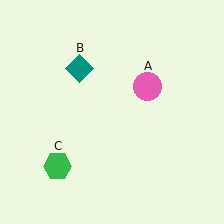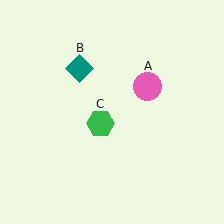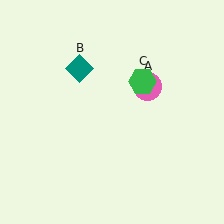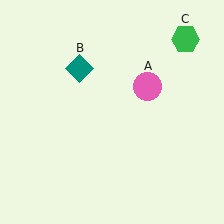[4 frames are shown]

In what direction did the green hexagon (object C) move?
The green hexagon (object C) moved up and to the right.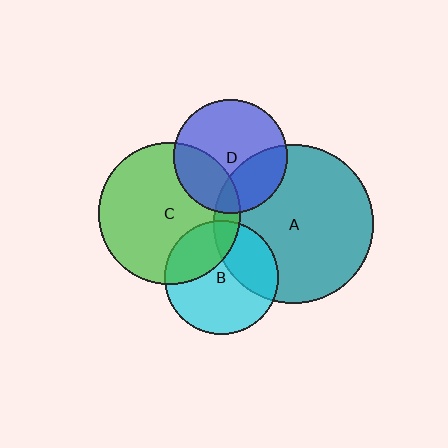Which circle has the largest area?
Circle A (teal).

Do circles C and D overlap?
Yes.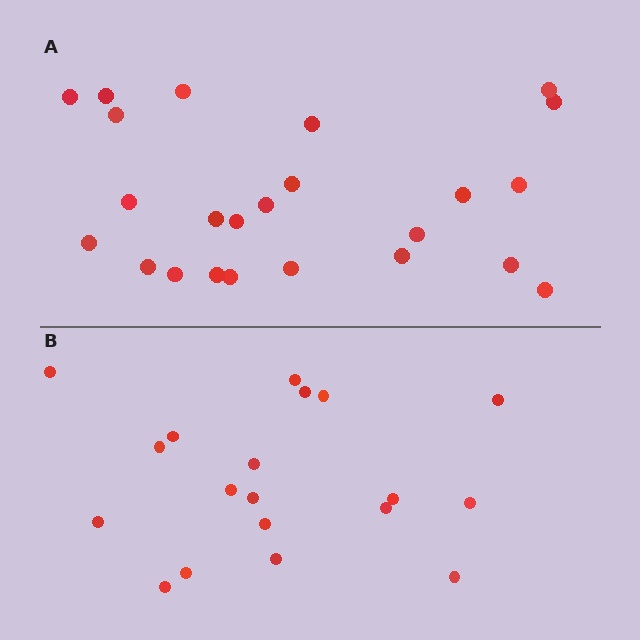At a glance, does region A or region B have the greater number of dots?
Region A (the top region) has more dots.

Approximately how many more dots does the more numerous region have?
Region A has about 5 more dots than region B.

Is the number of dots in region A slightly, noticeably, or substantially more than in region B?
Region A has noticeably more, but not dramatically so. The ratio is roughly 1.3 to 1.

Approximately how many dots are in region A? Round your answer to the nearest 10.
About 20 dots. (The exact count is 24, which rounds to 20.)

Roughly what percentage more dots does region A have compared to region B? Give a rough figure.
About 25% more.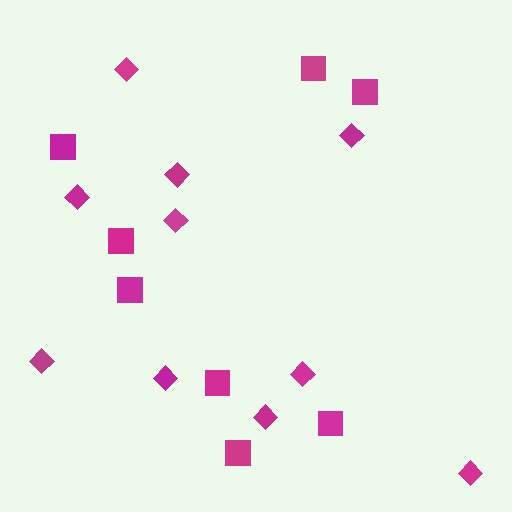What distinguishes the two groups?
There are 2 groups: one group of squares (8) and one group of diamonds (10).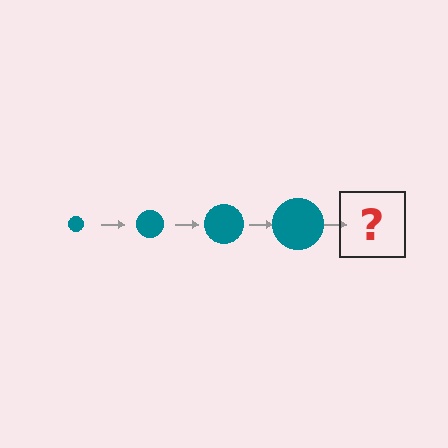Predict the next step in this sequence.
The next step is a teal circle, larger than the previous one.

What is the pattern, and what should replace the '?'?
The pattern is that the circle gets progressively larger each step. The '?' should be a teal circle, larger than the previous one.